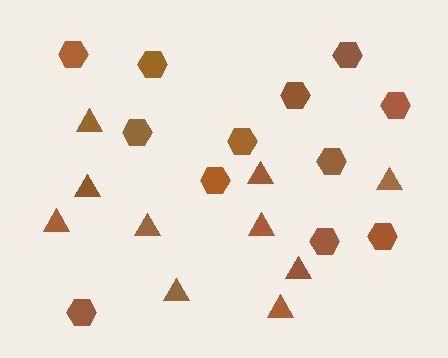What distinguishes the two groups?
There are 2 groups: one group of hexagons (12) and one group of triangles (10).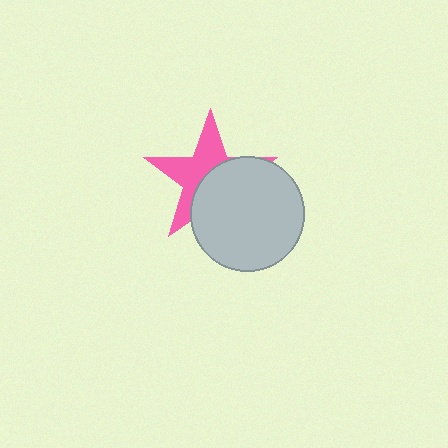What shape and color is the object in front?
The object in front is a light gray circle.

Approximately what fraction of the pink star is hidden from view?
Roughly 51% of the pink star is hidden behind the light gray circle.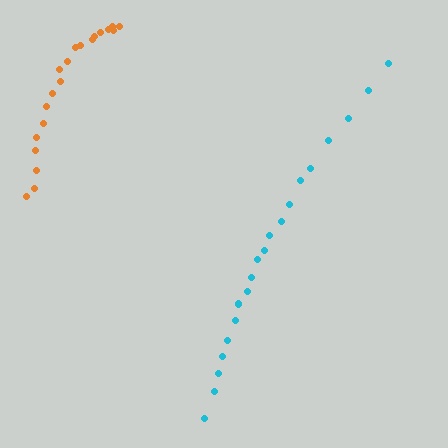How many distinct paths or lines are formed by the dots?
There are 2 distinct paths.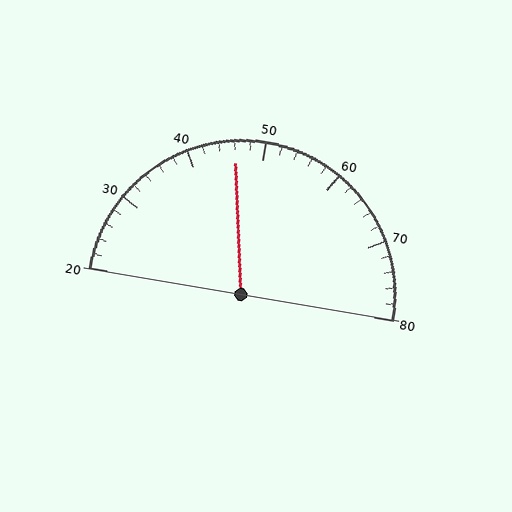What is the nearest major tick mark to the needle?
The nearest major tick mark is 50.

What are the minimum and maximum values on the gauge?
The gauge ranges from 20 to 80.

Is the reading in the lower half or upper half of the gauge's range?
The reading is in the lower half of the range (20 to 80).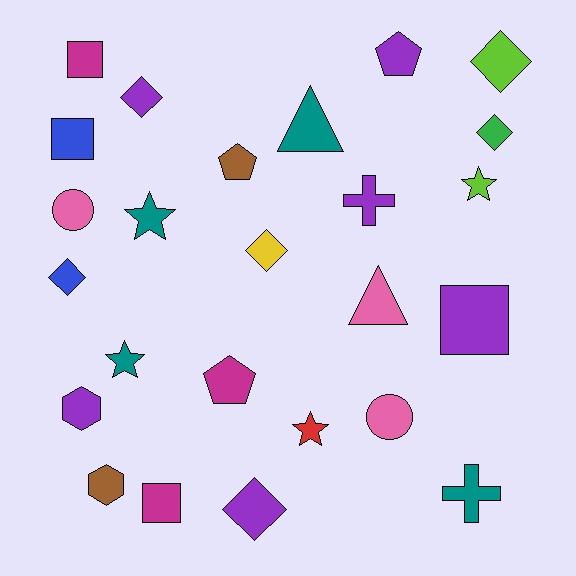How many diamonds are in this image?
There are 6 diamonds.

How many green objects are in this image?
There is 1 green object.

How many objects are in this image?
There are 25 objects.